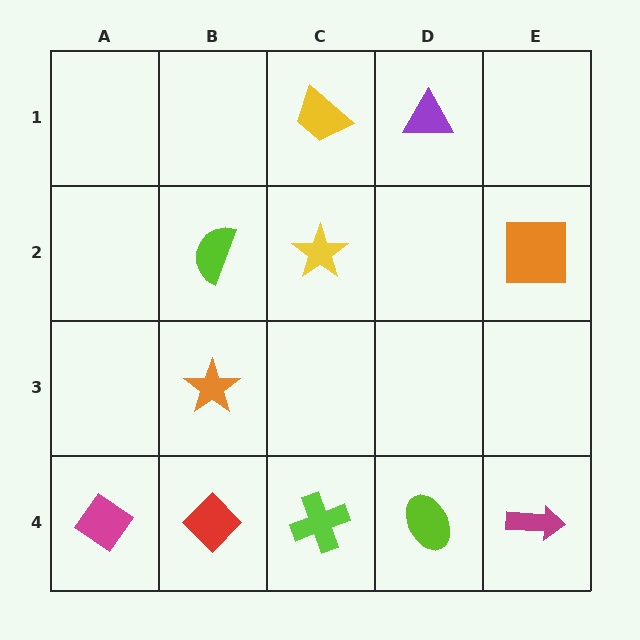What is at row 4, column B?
A red diamond.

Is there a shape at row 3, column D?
No, that cell is empty.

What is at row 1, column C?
A yellow trapezoid.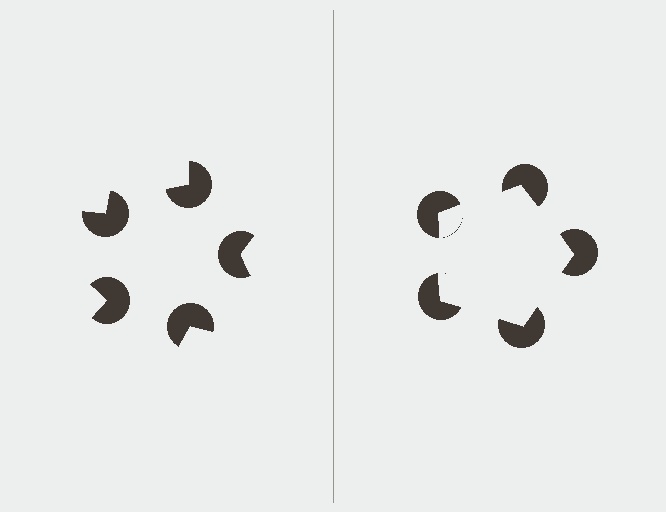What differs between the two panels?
The pac-man discs are positioned identically on both sides; only the wedge orientations differ. On the right they align to a pentagon; on the left they are misaligned.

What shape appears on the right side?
An illusory pentagon.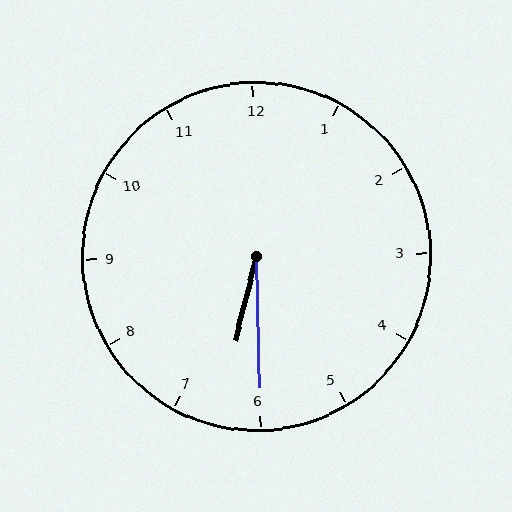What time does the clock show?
6:30.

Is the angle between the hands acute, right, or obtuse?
It is acute.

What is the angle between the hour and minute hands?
Approximately 15 degrees.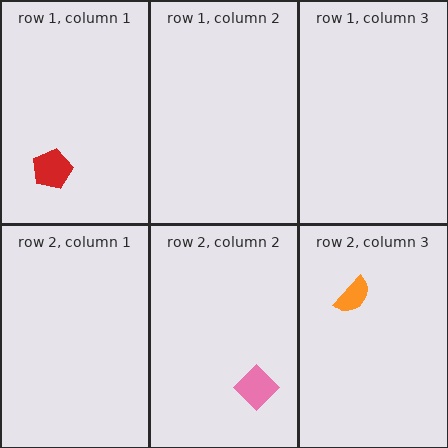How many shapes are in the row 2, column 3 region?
1.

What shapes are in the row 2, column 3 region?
The orange semicircle.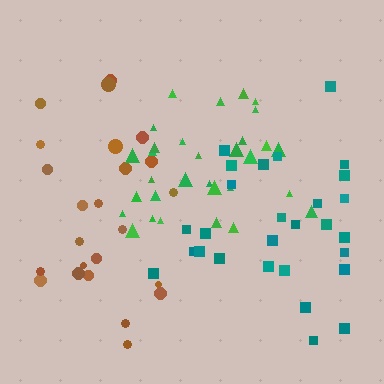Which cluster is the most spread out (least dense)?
Brown.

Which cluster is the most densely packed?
Green.